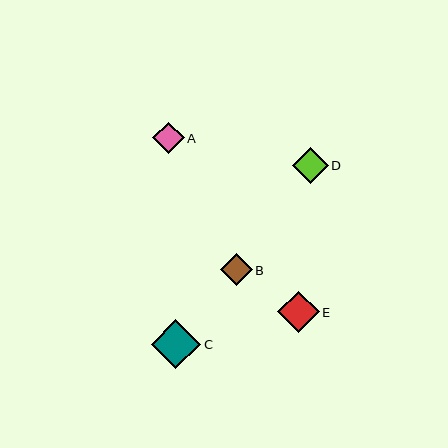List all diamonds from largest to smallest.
From largest to smallest: C, E, D, B, A.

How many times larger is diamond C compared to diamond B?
Diamond C is approximately 1.6 times the size of diamond B.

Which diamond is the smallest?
Diamond A is the smallest with a size of approximately 32 pixels.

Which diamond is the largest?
Diamond C is the largest with a size of approximately 49 pixels.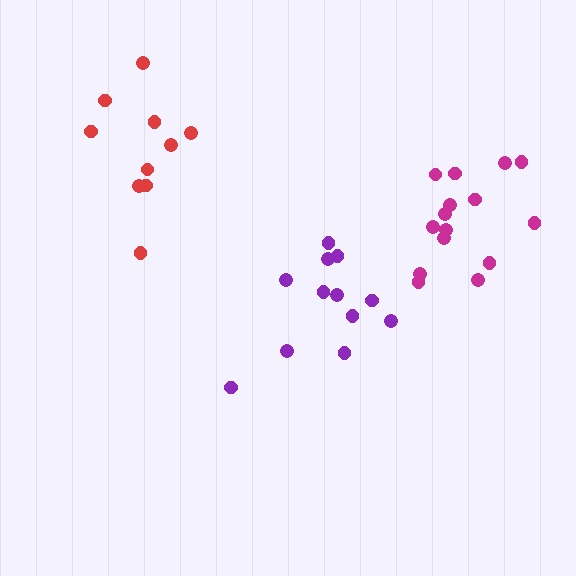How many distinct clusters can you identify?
There are 3 distinct clusters.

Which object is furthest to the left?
The red cluster is leftmost.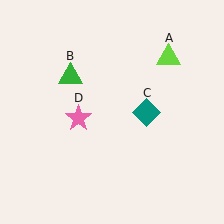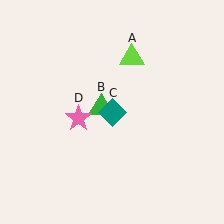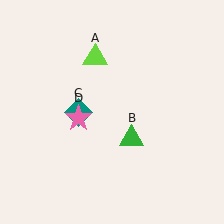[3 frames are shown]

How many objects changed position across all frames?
3 objects changed position: lime triangle (object A), green triangle (object B), teal diamond (object C).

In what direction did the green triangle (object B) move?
The green triangle (object B) moved down and to the right.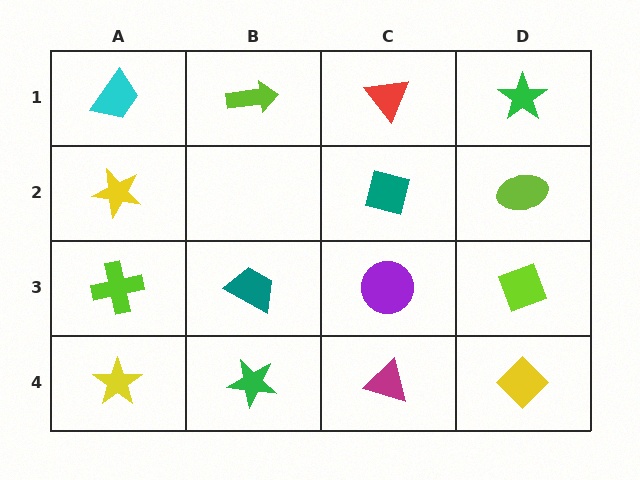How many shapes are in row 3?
4 shapes.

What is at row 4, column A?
A yellow star.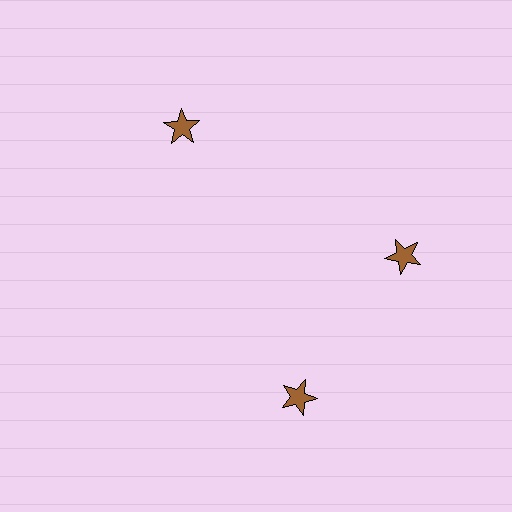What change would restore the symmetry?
The symmetry would be restored by rotating it back into even spacing with its neighbors so that all 3 stars sit at equal angles and equal distance from the center.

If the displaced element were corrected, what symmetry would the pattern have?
It would have 3-fold rotational symmetry — the pattern would map onto itself every 120 degrees.